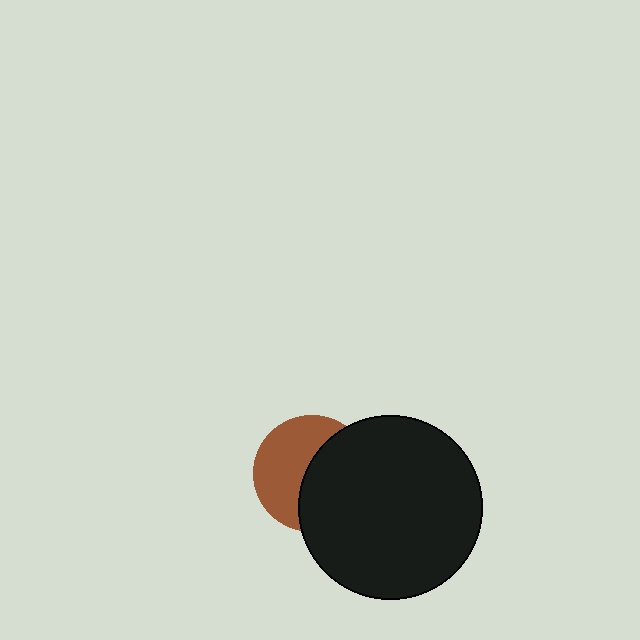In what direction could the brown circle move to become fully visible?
The brown circle could move left. That would shift it out from behind the black circle entirely.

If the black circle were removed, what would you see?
You would see the complete brown circle.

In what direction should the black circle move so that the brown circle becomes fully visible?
The black circle should move right. That is the shortest direction to clear the overlap and leave the brown circle fully visible.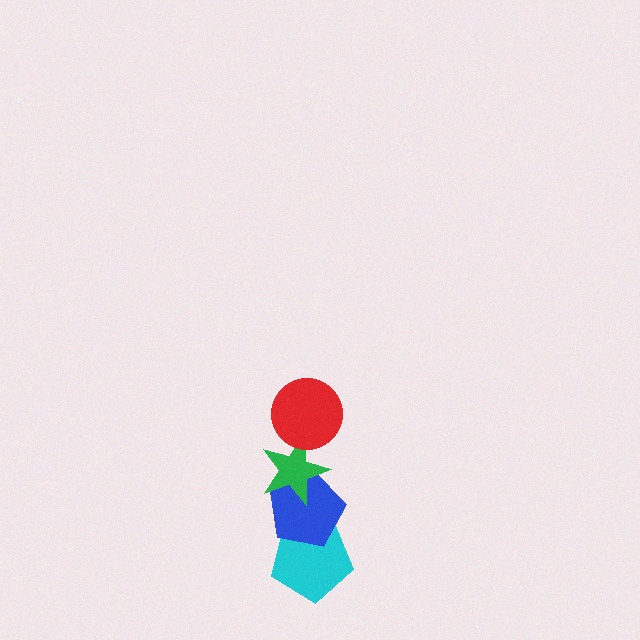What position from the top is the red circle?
The red circle is 1st from the top.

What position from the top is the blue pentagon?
The blue pentagon is 3rd from the top.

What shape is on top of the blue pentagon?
The green star is on top of the blue pentagon.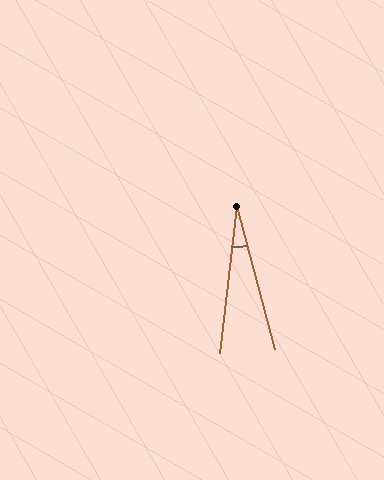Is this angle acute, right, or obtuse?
It is acute.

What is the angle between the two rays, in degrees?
Approximately 22 degrees.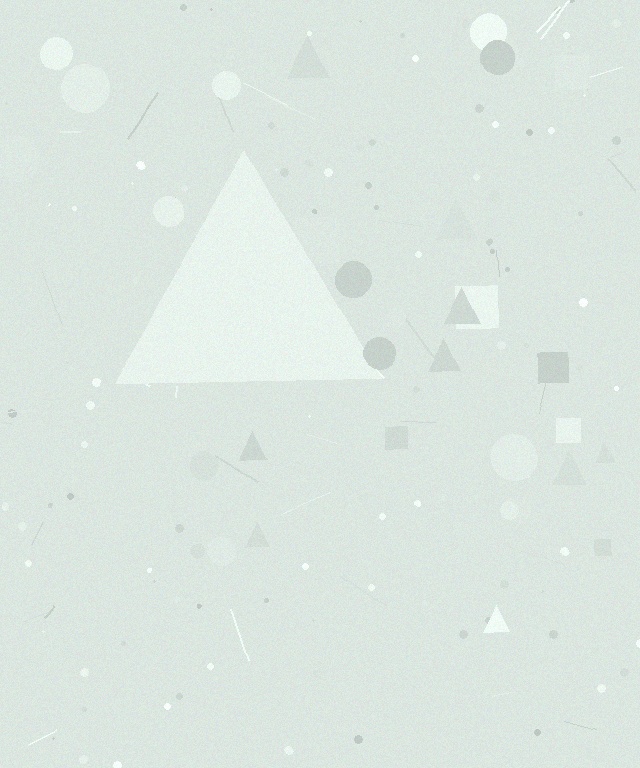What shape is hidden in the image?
A triangle is hidden in the image.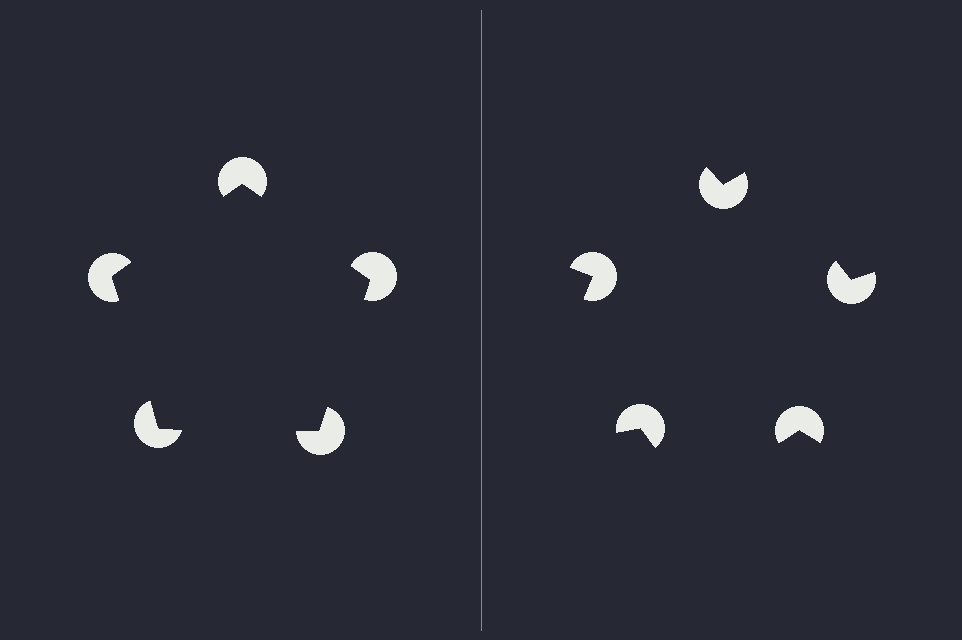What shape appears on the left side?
An illusory pentagon.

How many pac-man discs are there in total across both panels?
10 — 5 on each side.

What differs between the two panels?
The pac-man discs are positioned identically on both sides; only the wedge orientations differ. On the left they align to a pentagon; on the right they are misaligned.